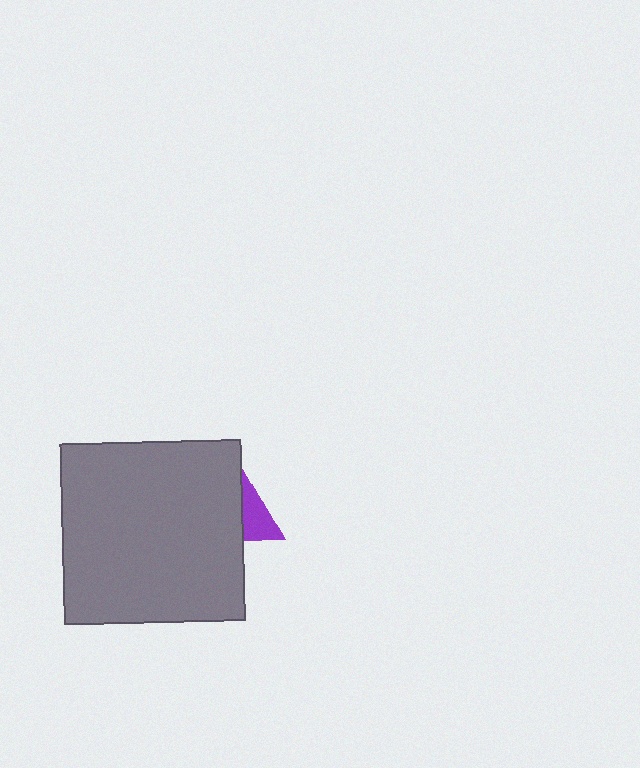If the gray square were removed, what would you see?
You would see the complete purple triangle.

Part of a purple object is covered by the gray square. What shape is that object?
It is a triangle.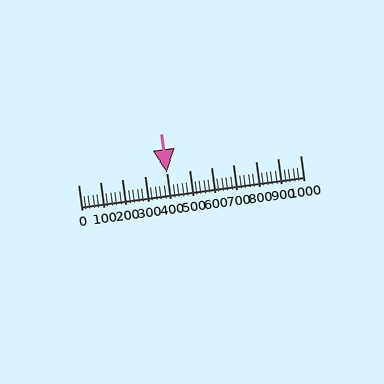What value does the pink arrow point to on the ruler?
The pink arrow points to approximately 400.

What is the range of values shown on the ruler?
The ruler shows values from 0 to 1000.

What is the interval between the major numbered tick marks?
The major tick marks are spaced 100 units apart.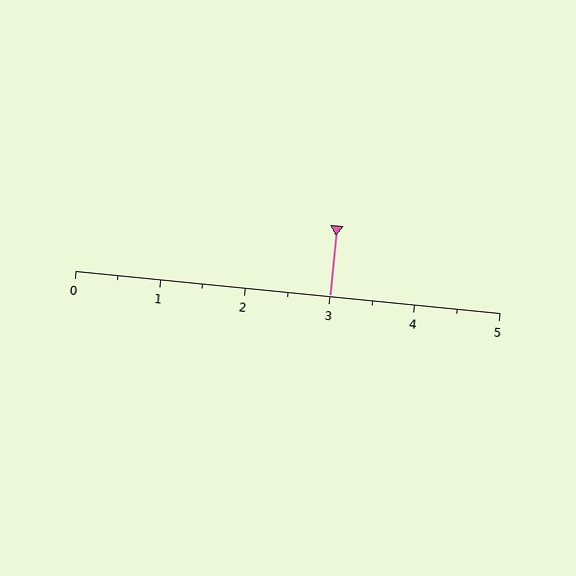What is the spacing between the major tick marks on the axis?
The major ticks are spaced 1 apart.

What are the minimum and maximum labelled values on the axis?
The axis runs from 0 to 5.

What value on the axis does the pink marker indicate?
The marker indicates approximately 3.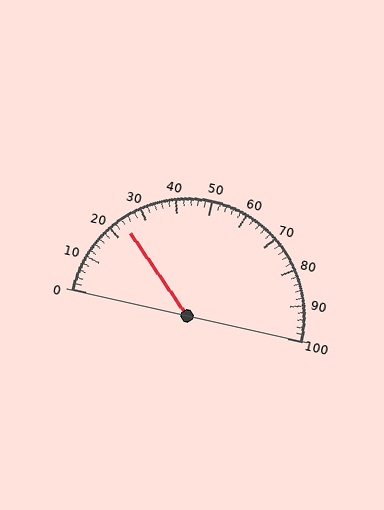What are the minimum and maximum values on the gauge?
The gauge ranges from 0 to 100.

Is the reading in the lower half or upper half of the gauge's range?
The reading is in the lower half of the range (0 to 100).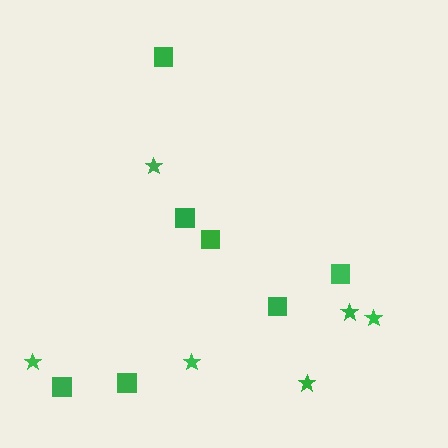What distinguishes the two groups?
There are 2 groups: one group of stars (6) and one group of squares (7).